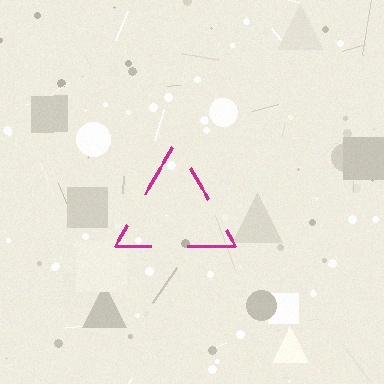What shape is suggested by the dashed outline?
The dashed outline suggests a triangle.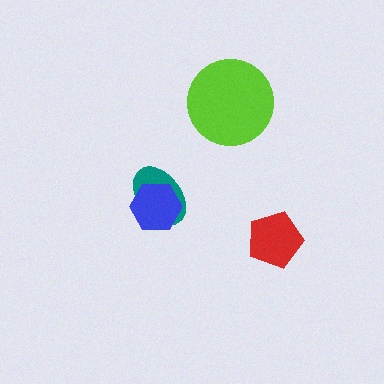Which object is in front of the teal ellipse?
The blue hexagon is in front of the teal ellipse.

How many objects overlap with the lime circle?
0 objects overlap with the lime circle.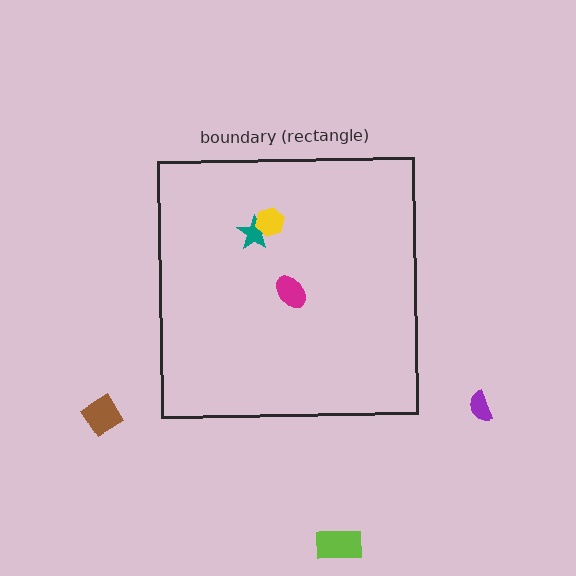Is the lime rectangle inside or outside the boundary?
Outside.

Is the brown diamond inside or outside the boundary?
Outside.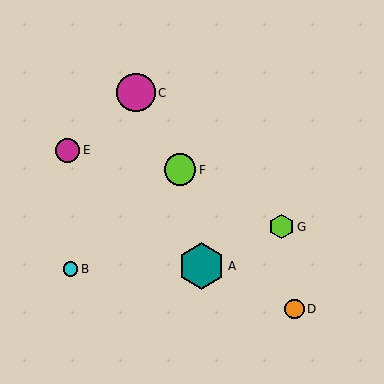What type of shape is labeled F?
Shape F is a lime circle.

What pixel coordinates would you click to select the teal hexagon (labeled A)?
Click at (202, 266) to select the teal hexagon A.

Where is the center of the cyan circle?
The center of the cyan circle is at (70, 269).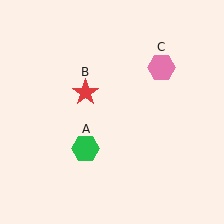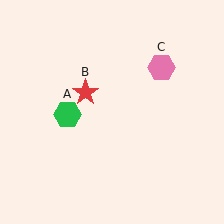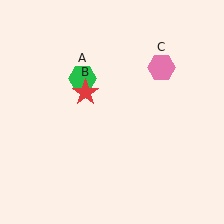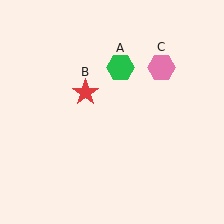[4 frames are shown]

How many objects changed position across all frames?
1 object changed position: green hexagon (object A).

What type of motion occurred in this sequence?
The green hexagon (object A) rotated clockwise around the center of the scene.